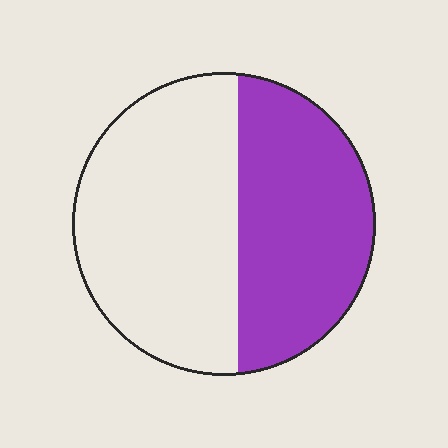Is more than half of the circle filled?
No.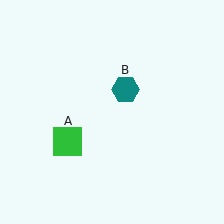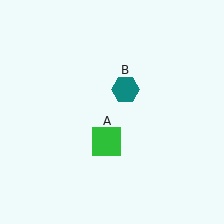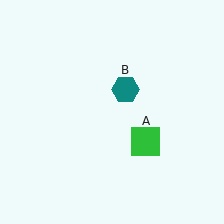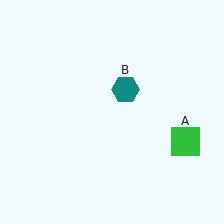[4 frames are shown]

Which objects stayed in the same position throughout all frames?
Teal hexagon (object B) remained stationary.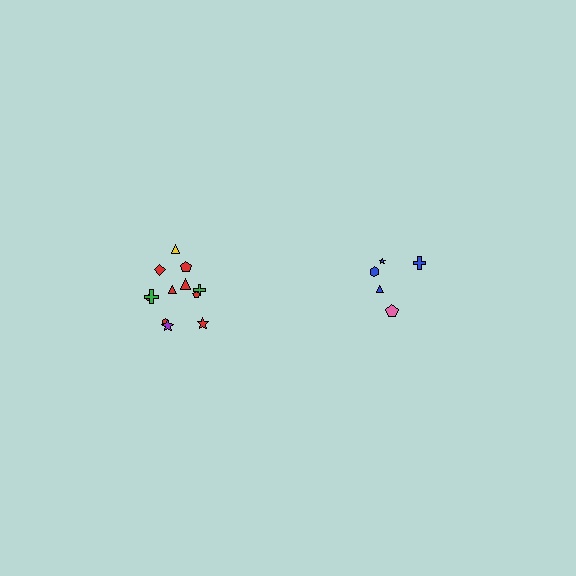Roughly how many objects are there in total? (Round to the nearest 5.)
Roughly 15 objects in total.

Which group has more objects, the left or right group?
The left group.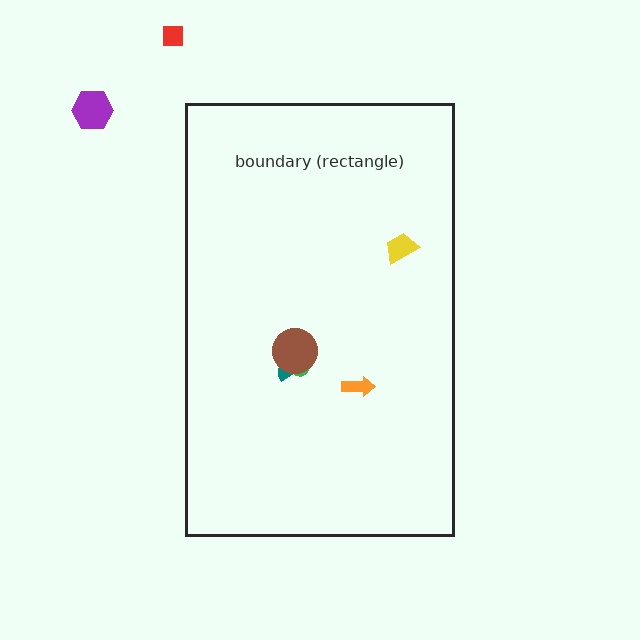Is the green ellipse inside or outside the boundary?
Inside.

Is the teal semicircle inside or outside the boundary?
Inside.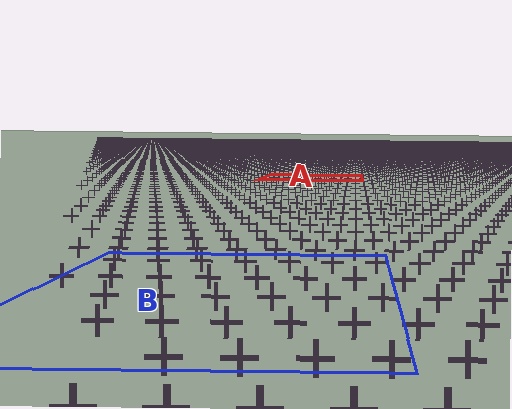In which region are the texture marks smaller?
The texture marks are smaller in region A, because it is farther away.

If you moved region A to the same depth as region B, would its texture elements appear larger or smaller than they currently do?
They would appear larger. At a closer depth, the same texture elements are projected at a bigger on-screen size.